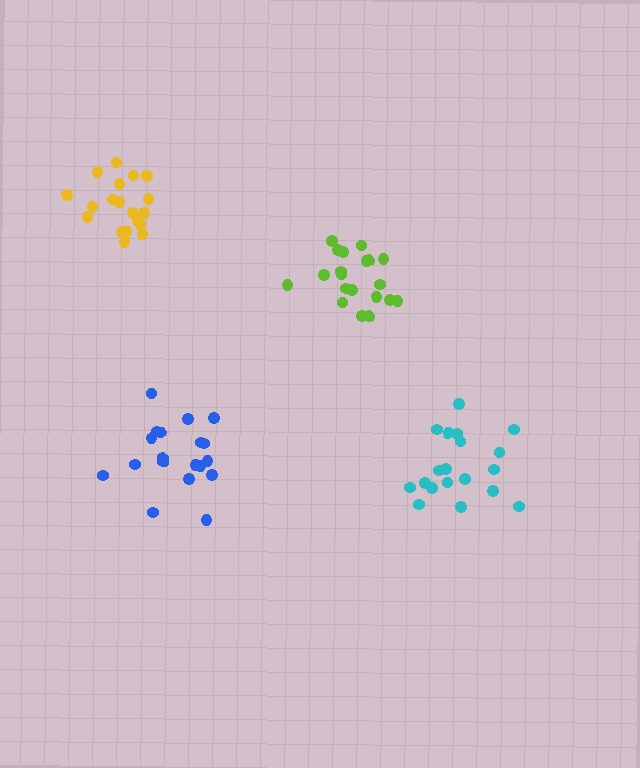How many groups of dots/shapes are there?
There are 4 groups.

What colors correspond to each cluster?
The clusters are colored: lime, cyan, yellow, blue.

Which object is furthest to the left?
The yellow cluster is leftmost.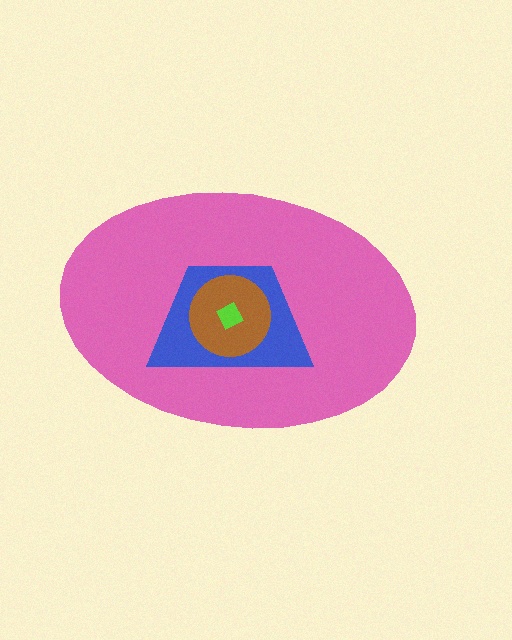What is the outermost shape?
The pink ellipse.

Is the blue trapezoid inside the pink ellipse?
Yes.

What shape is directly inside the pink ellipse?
The blue trapezoid.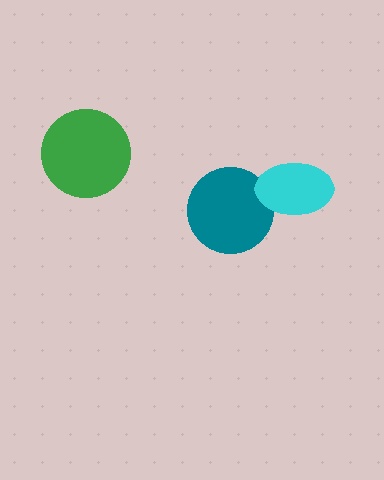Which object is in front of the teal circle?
The cyan ellipse is in front of the teal circle.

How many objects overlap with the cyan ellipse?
1 object overlaps with the cyan ellipse.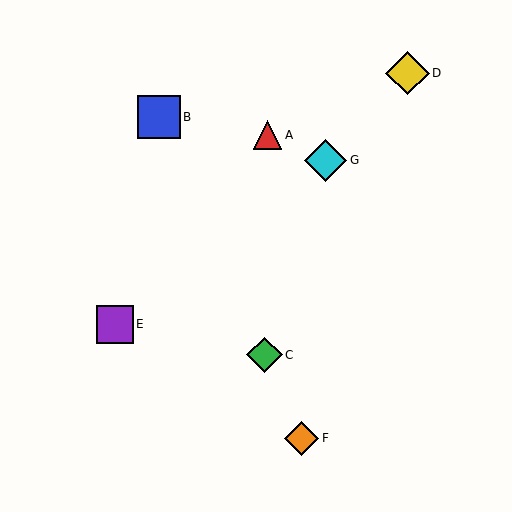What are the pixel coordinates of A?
Object A is at (268, 135).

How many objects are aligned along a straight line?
3 objects (B, C, F) are aligned along a straight line.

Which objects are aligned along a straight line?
Objects B, C, F are aligned along a straight line.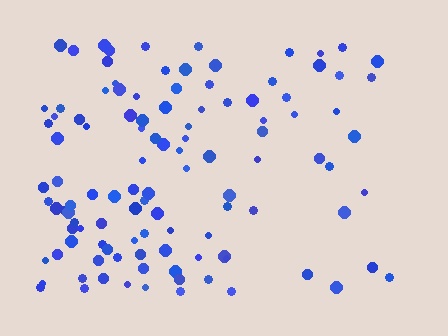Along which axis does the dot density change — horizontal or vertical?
Horizontal.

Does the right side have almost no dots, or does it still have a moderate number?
Still a moderate number, just noticeably fewer than the left.